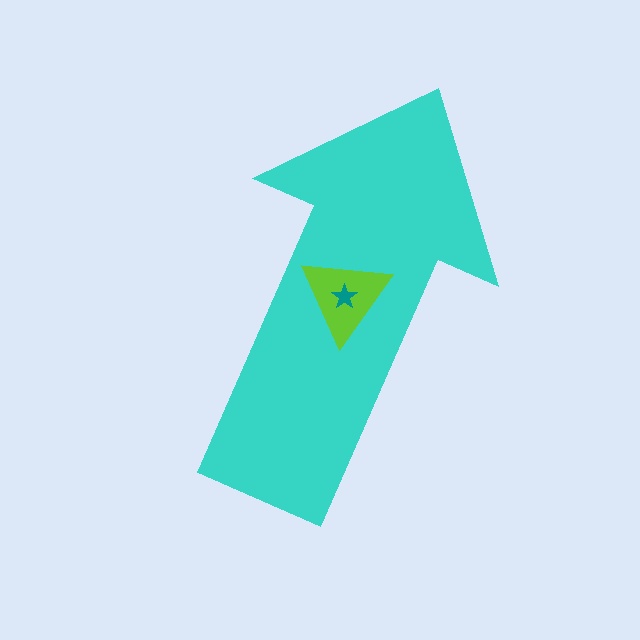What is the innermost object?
The teal star.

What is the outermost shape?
The cyan arrow.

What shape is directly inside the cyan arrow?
The lime triangle.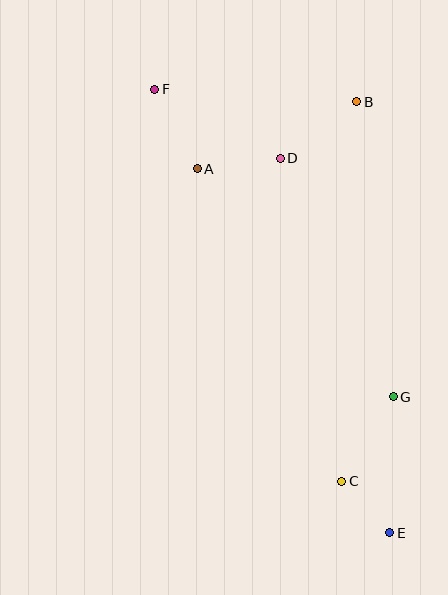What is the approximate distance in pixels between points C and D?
The distance between C and D is approximately 329 pixels.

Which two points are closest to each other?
Points C and E are closest to each other.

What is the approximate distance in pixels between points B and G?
The distance between B and G is approximately 297 pixels.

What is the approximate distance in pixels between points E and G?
The distance between E and G is approximately 136 pixels.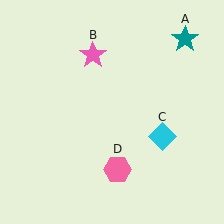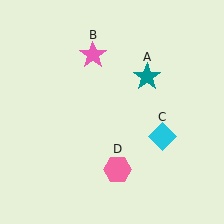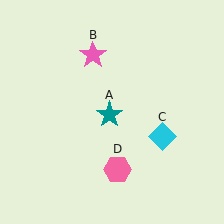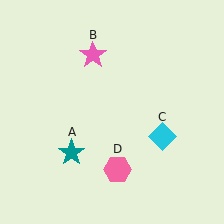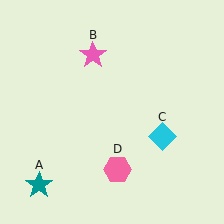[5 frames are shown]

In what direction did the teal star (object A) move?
The teal star (object A) moved down and to the left.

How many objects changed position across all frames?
1 object changed position: teal star (object A).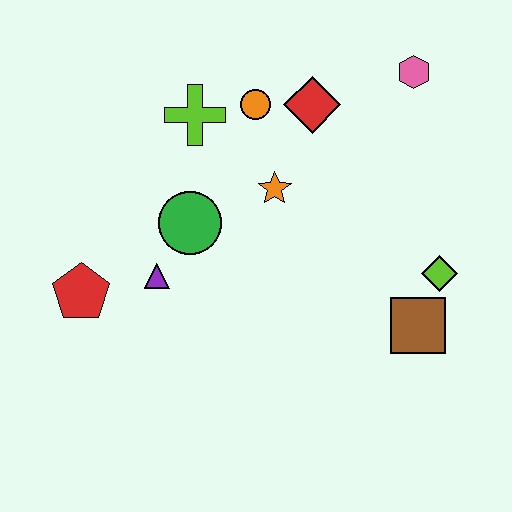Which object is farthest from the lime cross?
The brown square is farthest from the lime cross.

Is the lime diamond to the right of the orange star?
Yes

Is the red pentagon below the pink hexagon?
Yes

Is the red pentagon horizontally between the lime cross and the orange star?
No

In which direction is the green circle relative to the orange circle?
The green circle is below the orange circle.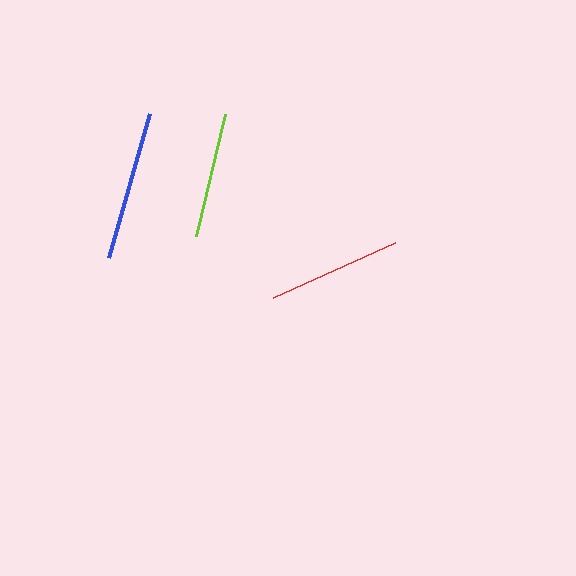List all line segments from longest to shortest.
From longest to shortest: blue, red, lime.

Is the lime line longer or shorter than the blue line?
The blue line is longer than the lime line.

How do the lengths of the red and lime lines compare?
The red and lime lines are approximately the same length.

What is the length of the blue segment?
The blue segment is approximately 150 pixels long.